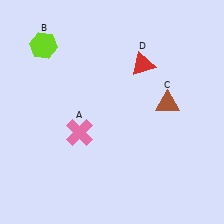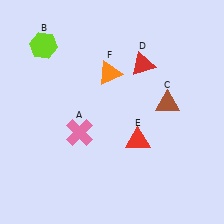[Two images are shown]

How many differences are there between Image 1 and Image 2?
There are 2 differences between the two images.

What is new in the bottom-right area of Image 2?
A red triangle (E) was added in the bottom-right area of Image 2.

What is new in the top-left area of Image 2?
An orange triangle (F) was added in the top-left area of Image 2.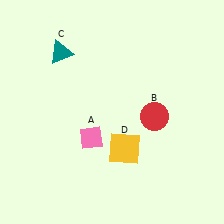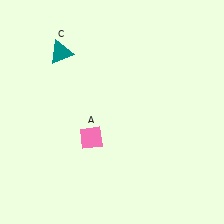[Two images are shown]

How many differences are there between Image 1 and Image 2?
There are 2 differences between the two images.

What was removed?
The yellow square (D), the red circle (B) were removed in Image 2.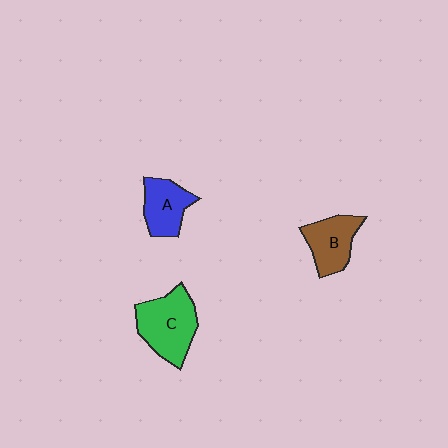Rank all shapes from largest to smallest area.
From largest to smallest: C (green), B (brown), A (blue).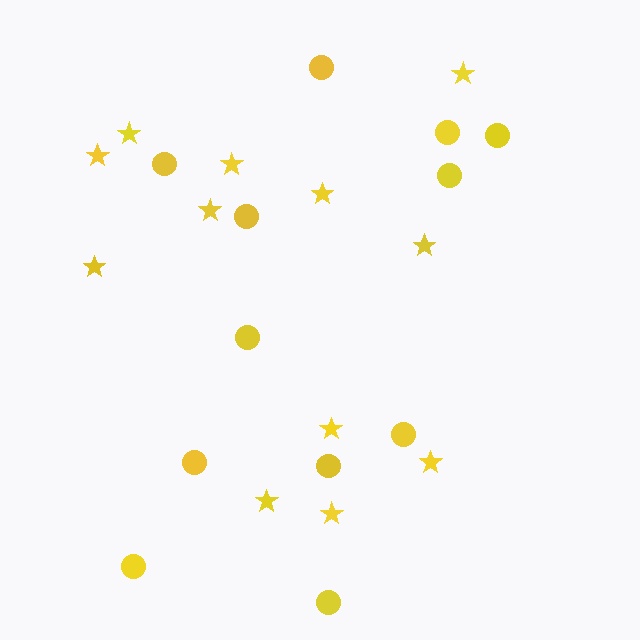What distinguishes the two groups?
There are 2 groups: one group of circles (12) and one group of stars (12).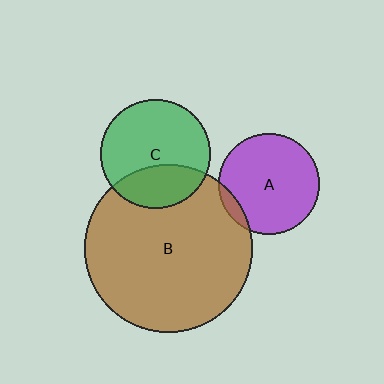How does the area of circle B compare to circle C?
Approximately 2.3 times.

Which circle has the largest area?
Circle B (brown).